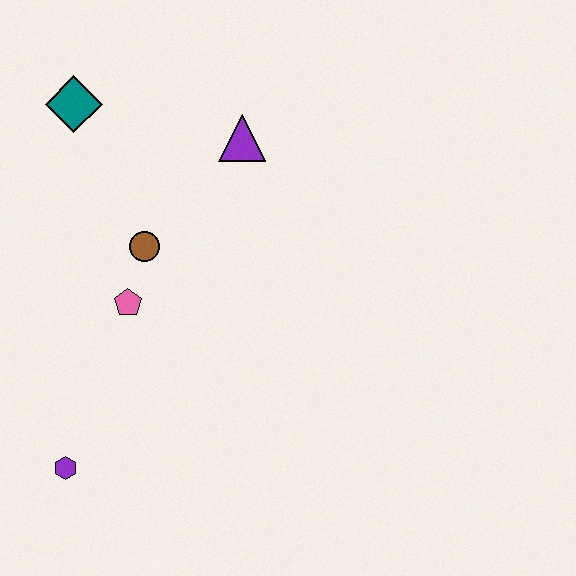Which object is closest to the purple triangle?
The brown circle is closest to the purple triangle.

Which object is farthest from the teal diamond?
The purple hexagon is farthest from the teal diamond.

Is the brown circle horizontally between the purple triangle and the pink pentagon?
Yes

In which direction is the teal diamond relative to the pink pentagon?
The teal diamond is above the pink pentagon.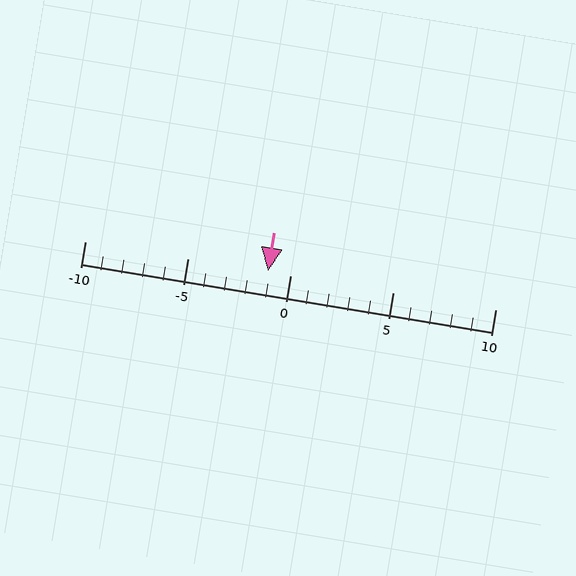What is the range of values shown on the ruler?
The ruler shows values from -10 to 10.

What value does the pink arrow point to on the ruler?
The pink arrow points to approximately -1.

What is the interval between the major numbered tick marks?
The major tick marks are spaced 5 units apart.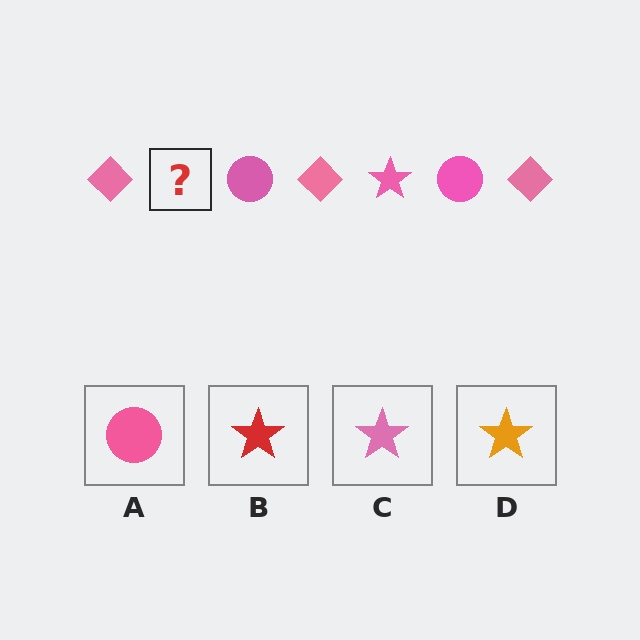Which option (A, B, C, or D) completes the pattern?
C.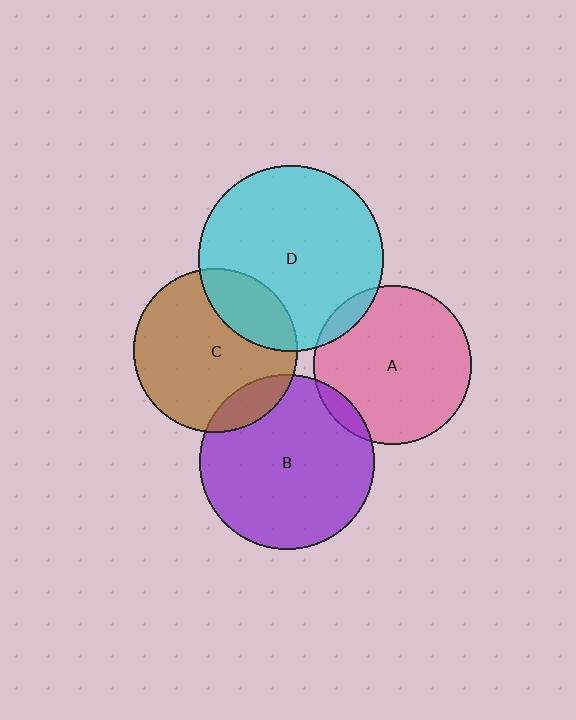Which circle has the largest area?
Circle D (cyan).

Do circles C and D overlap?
Yes.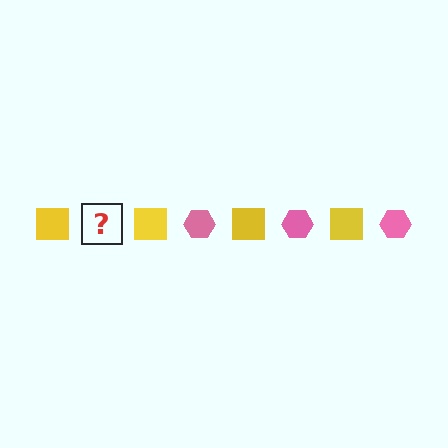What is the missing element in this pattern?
The missing element is a pink hexagon.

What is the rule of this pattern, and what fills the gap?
The rule is that the pattern alternates between yellow square and pink hexagon. The gap should be filled with a pink hexagon.